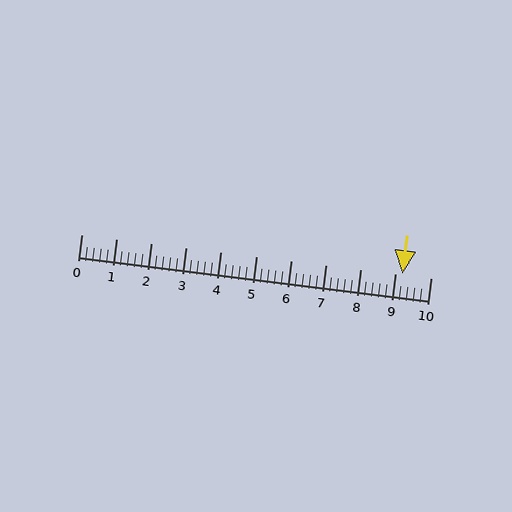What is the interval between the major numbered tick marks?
The major tick marks are spaced 1 units apart.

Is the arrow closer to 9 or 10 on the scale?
The arrow is closer to 9.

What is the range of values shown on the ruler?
The ruler shows values from 0 to 10.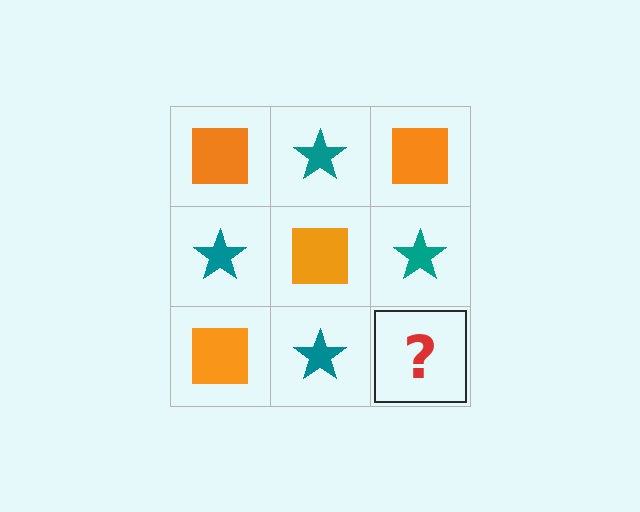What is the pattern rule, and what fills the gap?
The rule is that it alternates orange square and teal star in a checkerboard pattern. The gap should be filled with an orange square.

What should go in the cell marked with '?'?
The missing cell should contain an orange square.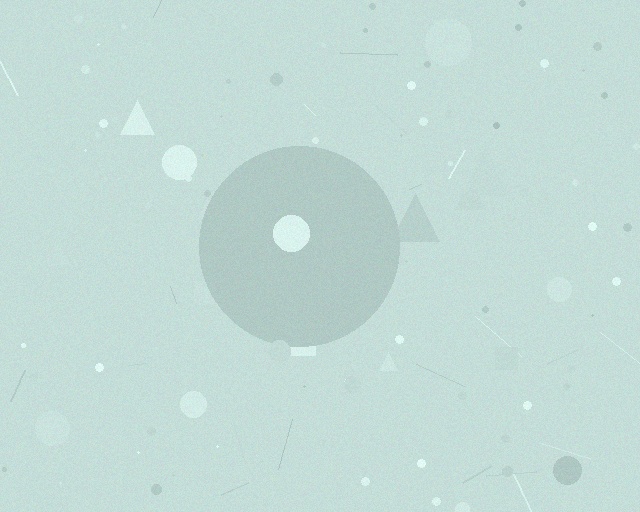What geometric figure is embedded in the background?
A circle is embedded in the background.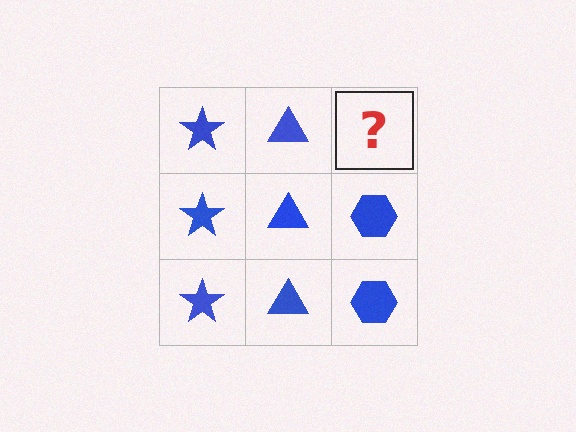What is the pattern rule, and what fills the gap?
The rule is that each column has a consistent shape. The gap should be filled with a blue hexagon.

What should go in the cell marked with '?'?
The missing cell should contain a blue hexagon.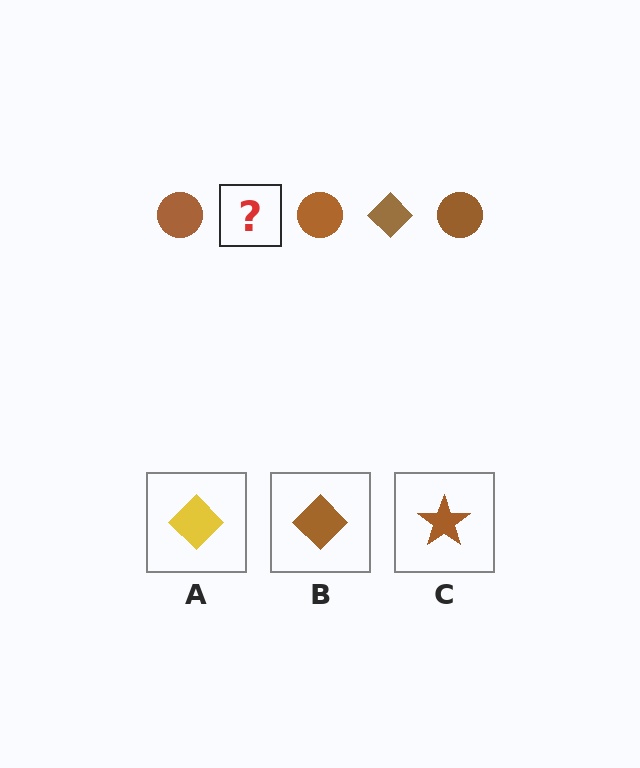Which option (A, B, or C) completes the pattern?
B.